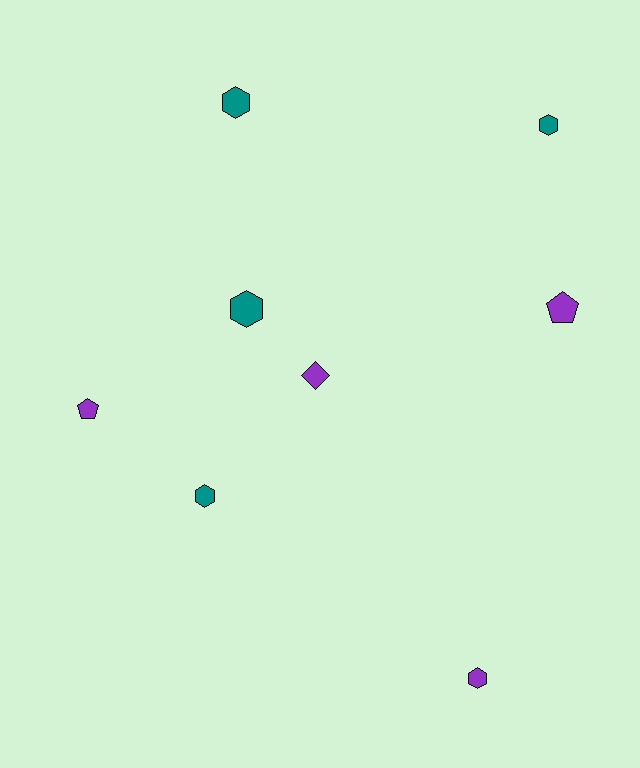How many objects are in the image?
There are 8 objects.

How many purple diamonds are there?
There is 1 purple diamond.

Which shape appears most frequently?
Hexagon, with 5 objects.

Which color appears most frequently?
Teal, with 4 objects.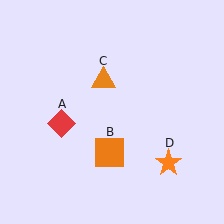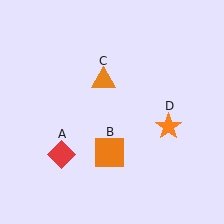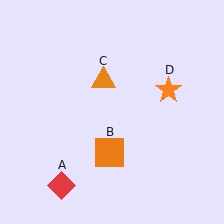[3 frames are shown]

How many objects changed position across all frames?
2 objects changed position: red diamond (object A), orange star (object D).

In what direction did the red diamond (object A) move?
The red diamond (object A) moved down.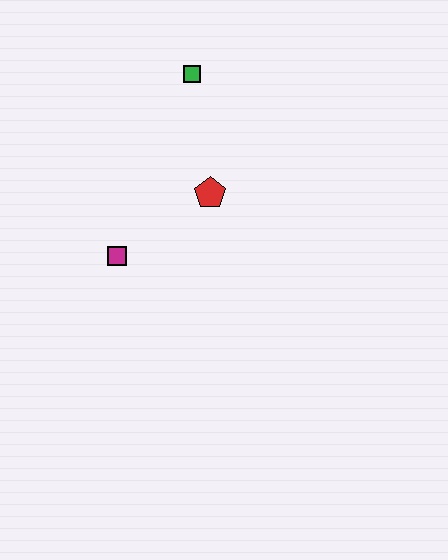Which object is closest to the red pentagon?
The magenta square is closest to the red pentagon.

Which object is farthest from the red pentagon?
The green square is farthest from the red pentagon.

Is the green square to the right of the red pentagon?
No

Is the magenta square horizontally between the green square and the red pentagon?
No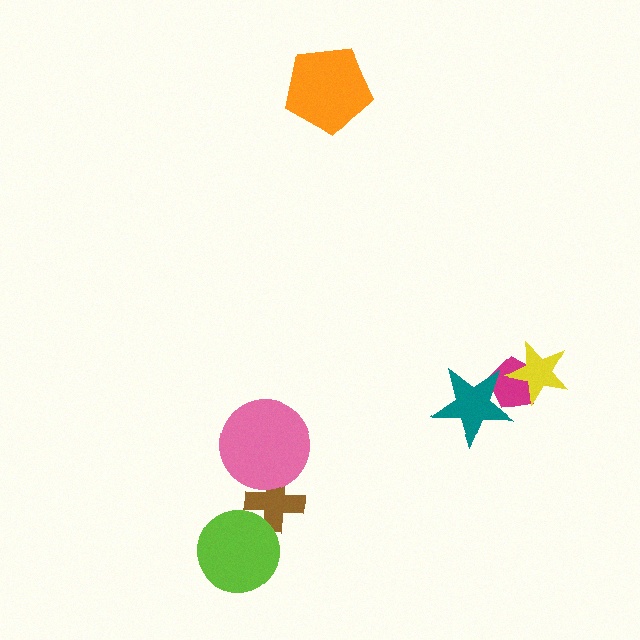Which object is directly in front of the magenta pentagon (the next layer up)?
The yellow star is directly in front of the magenta pentagon.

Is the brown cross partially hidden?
Yes, it is partially covered by another shape.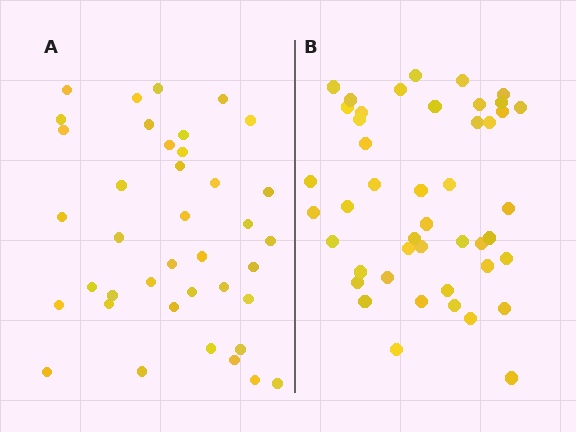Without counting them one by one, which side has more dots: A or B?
Region B (the right region) has more dots.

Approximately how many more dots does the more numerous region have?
Region B has about 6 more dots than region A.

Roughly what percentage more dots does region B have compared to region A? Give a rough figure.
About 15% more.